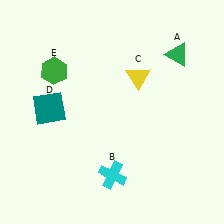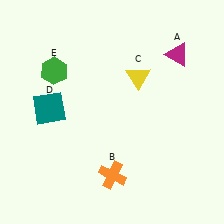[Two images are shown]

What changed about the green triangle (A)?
In Image 1, A is green. In Image 2, it changed to magenta.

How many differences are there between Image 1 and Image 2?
There are 2 differences between the two images.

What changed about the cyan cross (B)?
In Image 1, B is cyan. In Image 2, it changed to orange.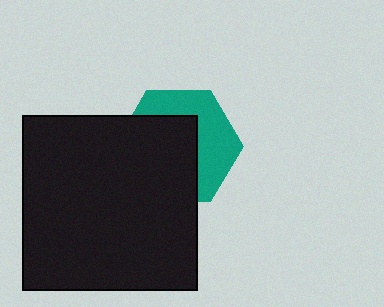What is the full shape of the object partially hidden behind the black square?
The partially hidden object is a teal hexagon.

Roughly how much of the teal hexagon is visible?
A small part of it is visible (roughly 45%).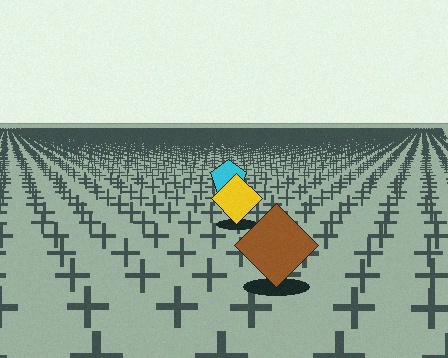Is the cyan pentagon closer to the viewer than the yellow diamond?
No. The yellow diamond is closer — you can tell from the texture gradient: the ground texture is coarser near it.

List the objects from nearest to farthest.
From nearest to farthest: the brown diamond, the yellow diamond, the cyan pentagon.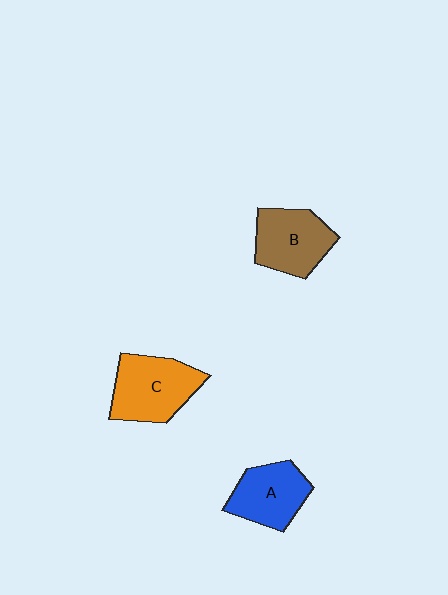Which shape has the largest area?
Shape C (orange).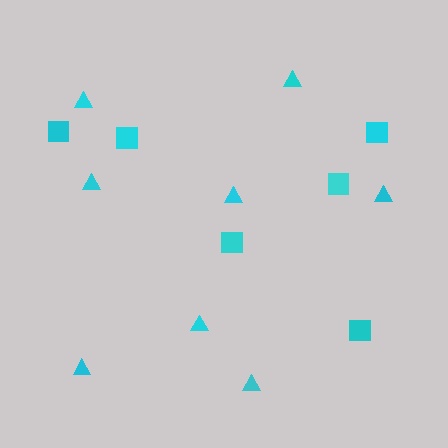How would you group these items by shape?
There are 2 groups: one group of triangles (8) and one group of squares (6).